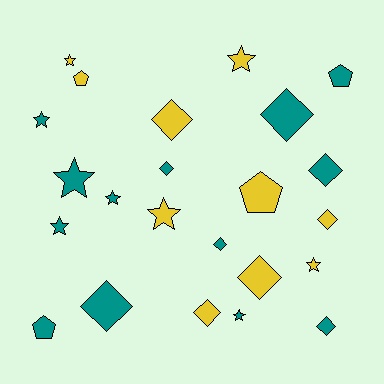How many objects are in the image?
There are 23 objects.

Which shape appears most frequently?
Diamond, with 10 objects.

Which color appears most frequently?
Teal, with 13 objects.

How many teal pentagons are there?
There are 2 teal pentagons.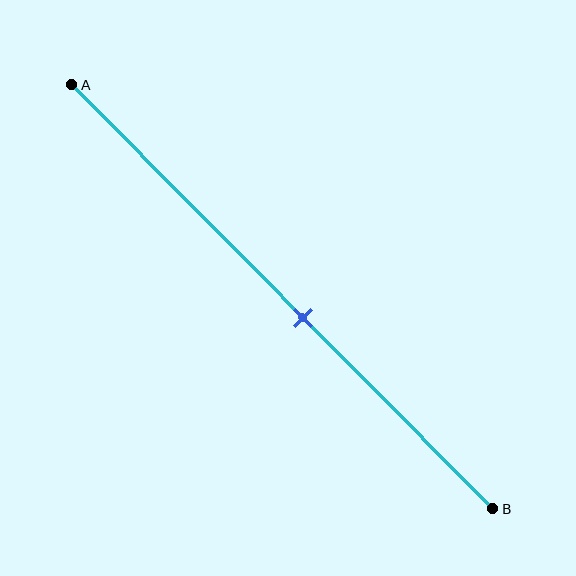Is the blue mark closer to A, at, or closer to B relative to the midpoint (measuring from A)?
The blue mark is closer to point B than the midpoint of segment AB.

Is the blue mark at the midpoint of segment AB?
No, the mark is at about 55% from A, not at the 50% midpoint.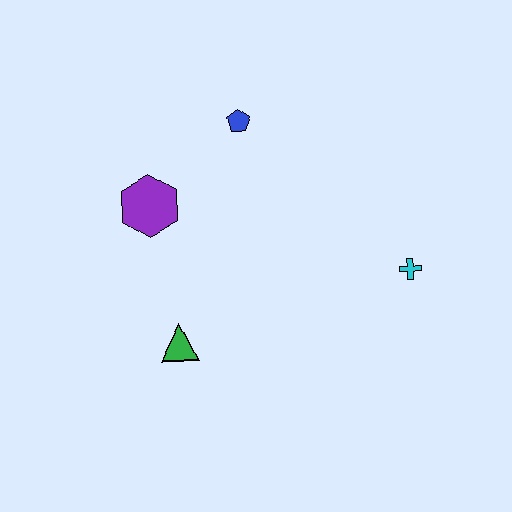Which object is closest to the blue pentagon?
The purple hexagon is closest to the blue pentagon.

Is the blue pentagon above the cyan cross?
Yes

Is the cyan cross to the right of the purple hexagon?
Yes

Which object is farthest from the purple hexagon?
The cyan cross is farthest from the purple hexagon.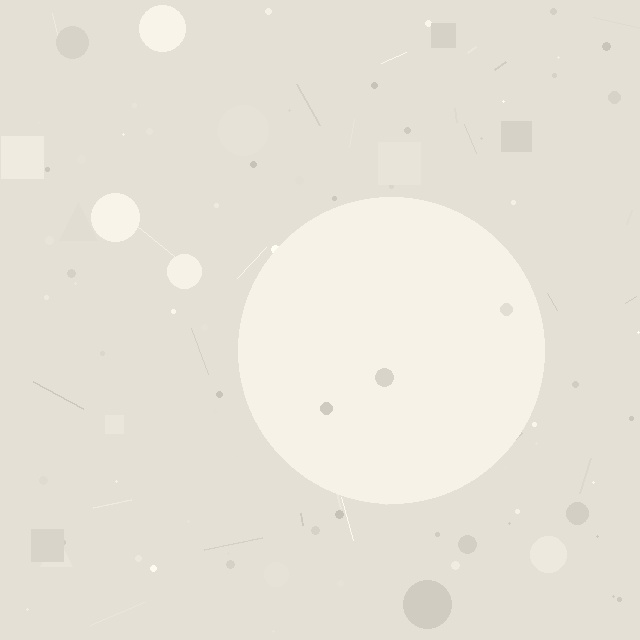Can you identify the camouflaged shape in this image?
The camouflaged shape is a circle.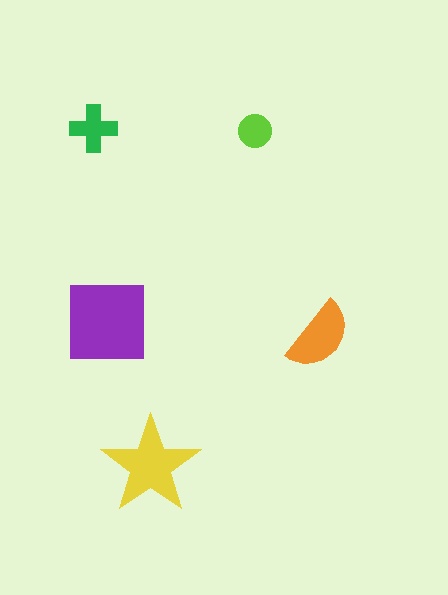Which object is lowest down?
The yellow star is bottommost.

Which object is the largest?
The purple square.